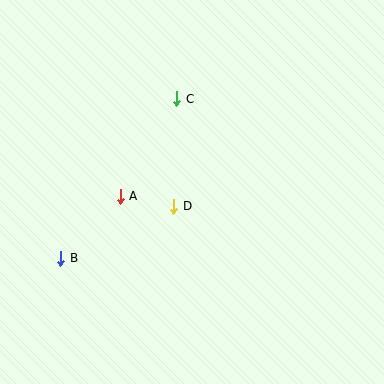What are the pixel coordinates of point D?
Point D is at (174, 206).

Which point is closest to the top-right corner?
Point C is closest to the top-right corner.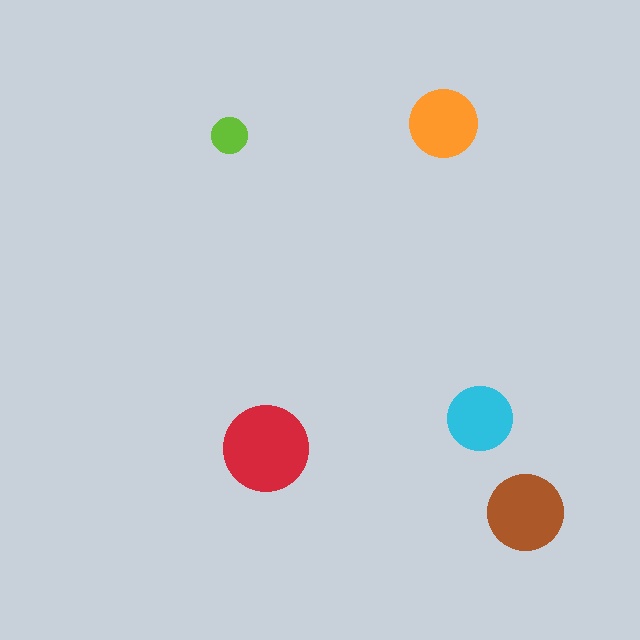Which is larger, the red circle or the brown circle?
The red one.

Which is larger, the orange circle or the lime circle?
The orange one.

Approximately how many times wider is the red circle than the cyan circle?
About 1.5 times wider.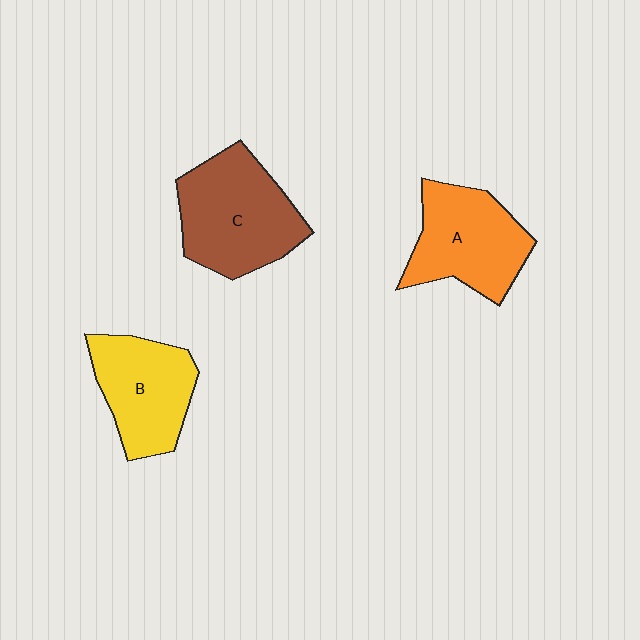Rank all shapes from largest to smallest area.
From largest to smallest: C (brown), A (orange), B (yellow).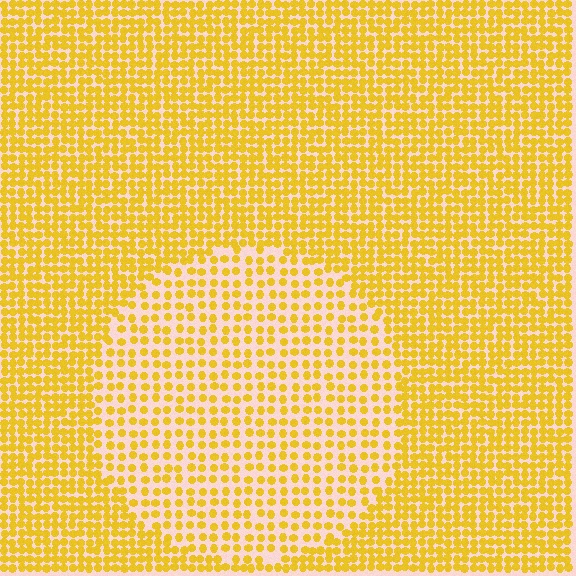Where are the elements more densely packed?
The elements are more densely packed outside the circle boundary.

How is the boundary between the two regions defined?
The boundary is defined by a change in element density (approximately 1.8x ratio). All elements are the same color, size, and shape.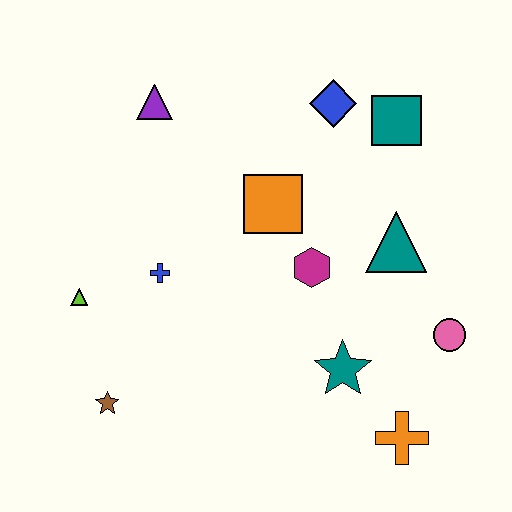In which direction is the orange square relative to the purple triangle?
The orange square is to the right of the purple triangle.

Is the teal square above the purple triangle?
No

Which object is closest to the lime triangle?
The blue cross is closest to the lime triangle.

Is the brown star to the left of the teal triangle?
Yes